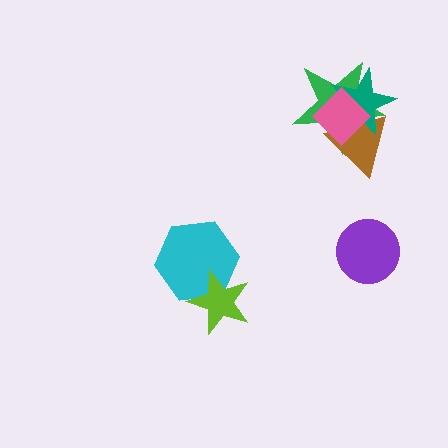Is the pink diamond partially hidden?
No, no other shape covers it.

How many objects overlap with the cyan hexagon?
1 object overlaps with the cyan hexagon.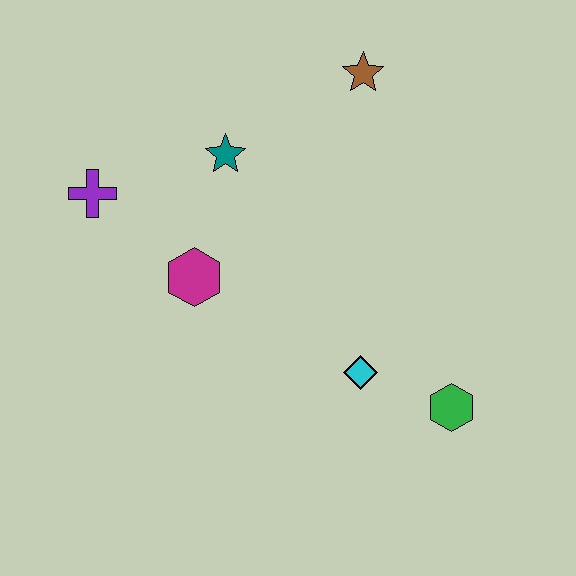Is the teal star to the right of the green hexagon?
No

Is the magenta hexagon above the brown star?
No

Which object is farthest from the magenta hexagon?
The green hexagon is farthest from the magenta hexagon.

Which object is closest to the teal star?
The magenta hexagon is closest to the teal star.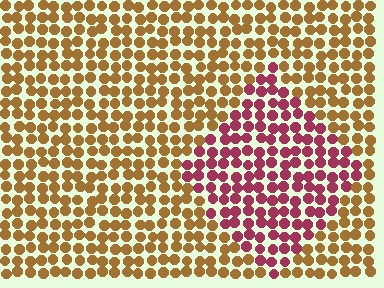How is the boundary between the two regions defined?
The boundary is defined purely by a slight shift in hue (about 56 degrees). Spacing, size, and orientation are identical on both sides.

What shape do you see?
I see a diamond.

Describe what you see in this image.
The image is filled with small brown elements in a uniform arrangement. A diamond-shaped region is visible where the elements are tinted to a slightly different hue, forming a subtle color boundary.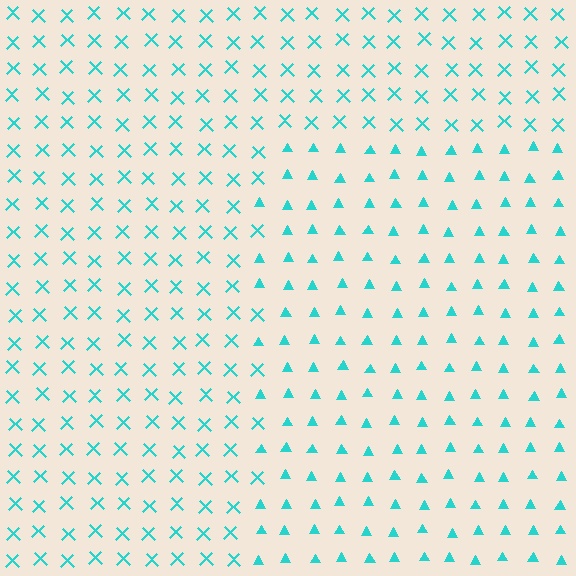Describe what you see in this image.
The image is filled with small cyan elements arranged in a uniform grid. A rectangle-shaped region contains triangles, while the surrounding area contains X marks. The boundary is defined purely by the change in element shape.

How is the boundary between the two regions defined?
The boundary is defined by a change in element shape: triangles inside vs. X marks outside. All elements share the same color and spacing.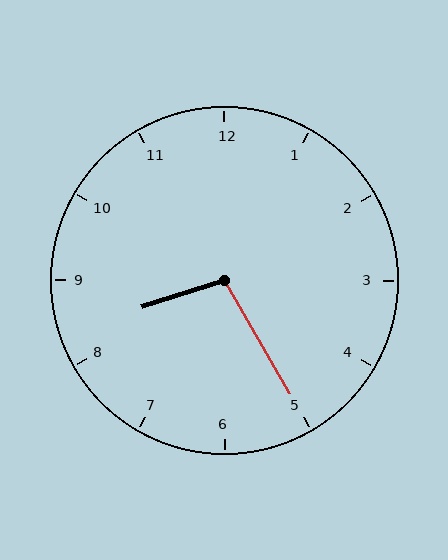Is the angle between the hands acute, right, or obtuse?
It is obtuse.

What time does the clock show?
8:25.